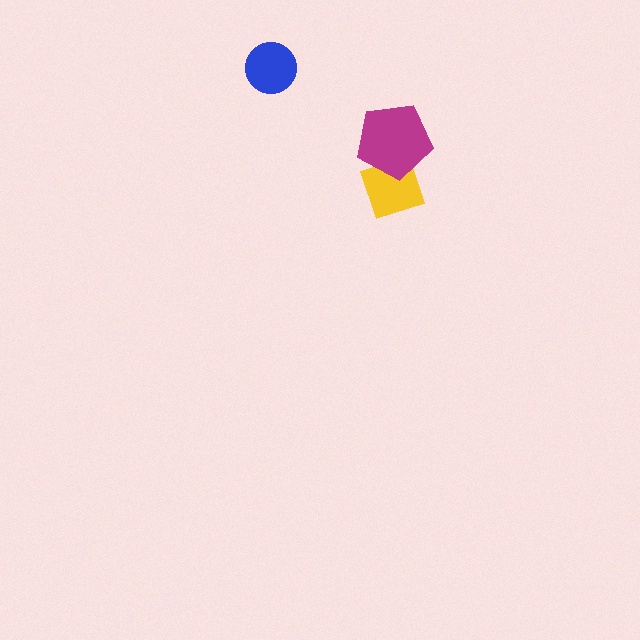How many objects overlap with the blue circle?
0 objects overlap with the blue circle.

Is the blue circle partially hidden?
No, no other shape covers it.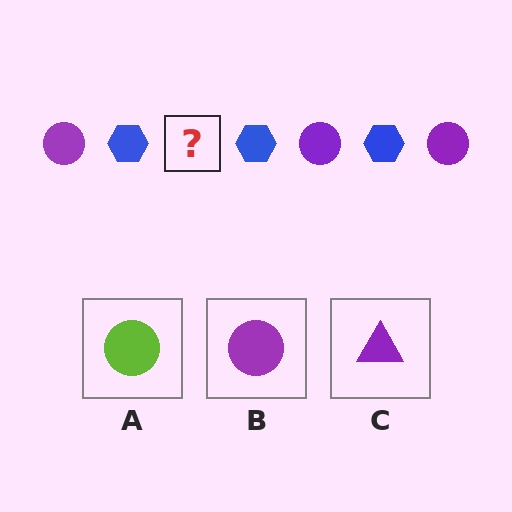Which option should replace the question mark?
Option B.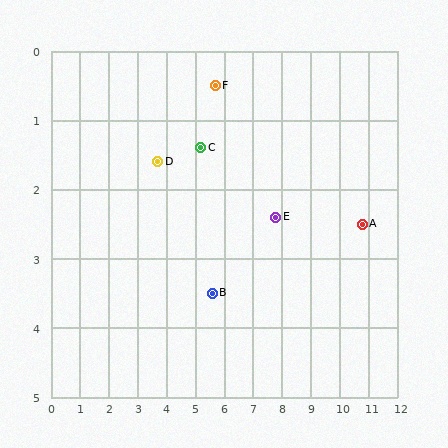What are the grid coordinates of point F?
Point F is at approximately (5.7, 0.5).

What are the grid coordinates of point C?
Point C is at approximately (5.2, 1.4).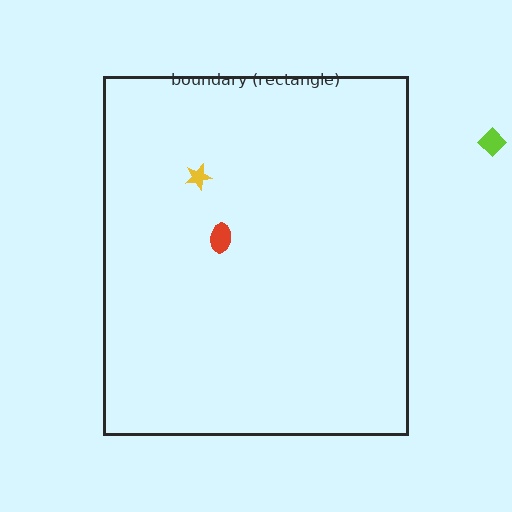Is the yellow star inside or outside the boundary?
Inside.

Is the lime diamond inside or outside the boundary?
Outside.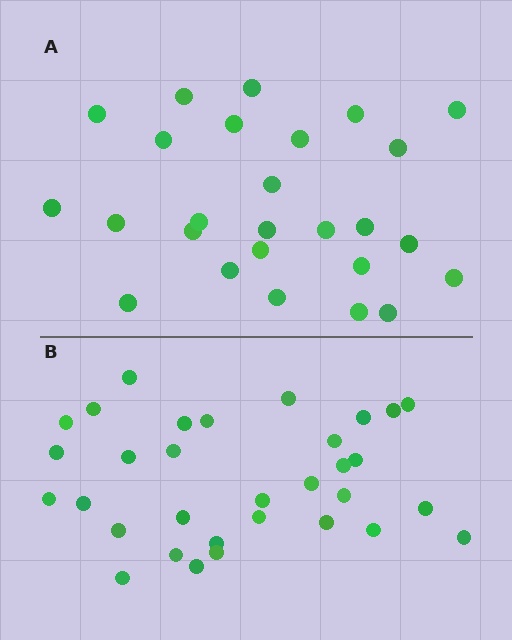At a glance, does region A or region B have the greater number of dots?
Region B (the bottom region) has more dots.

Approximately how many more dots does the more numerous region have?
Region B has about 6 more dots than region A.